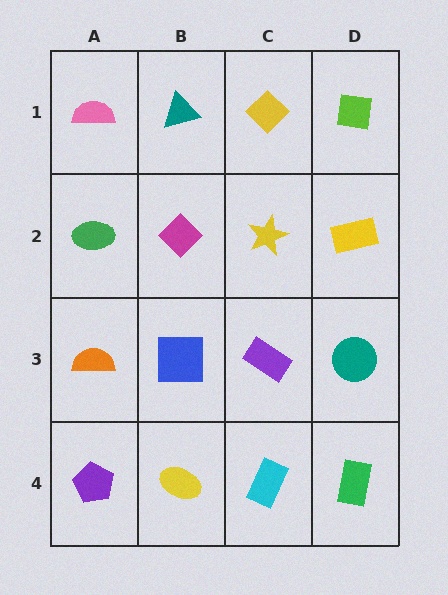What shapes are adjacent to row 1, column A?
A green ellipse (row 2, column A), a teal triangle (row 1, column B).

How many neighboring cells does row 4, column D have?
2.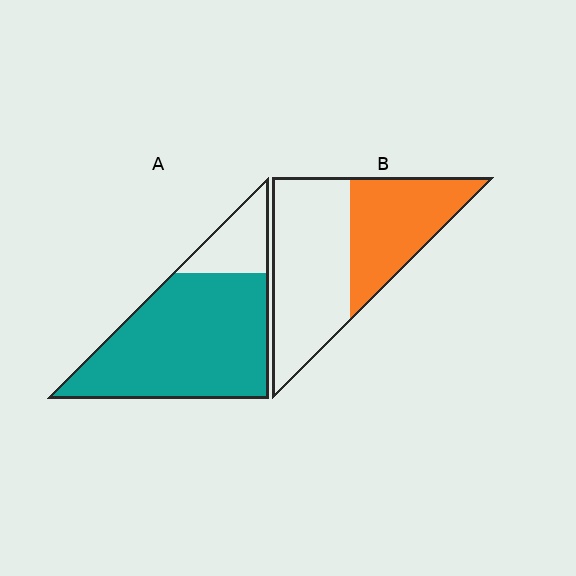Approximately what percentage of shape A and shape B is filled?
A is approximately 80% and B is approximately 40%.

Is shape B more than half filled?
No.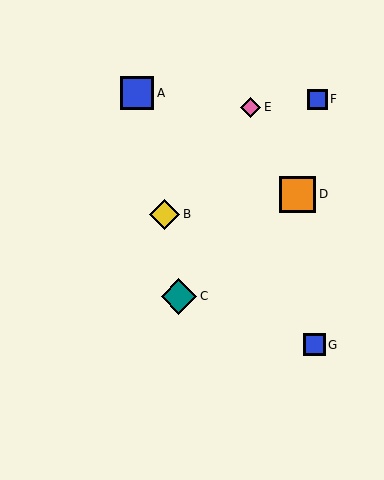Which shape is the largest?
The orange square (labeled D) is the largest.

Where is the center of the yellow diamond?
The center of the yellow diamond is at (165, 214).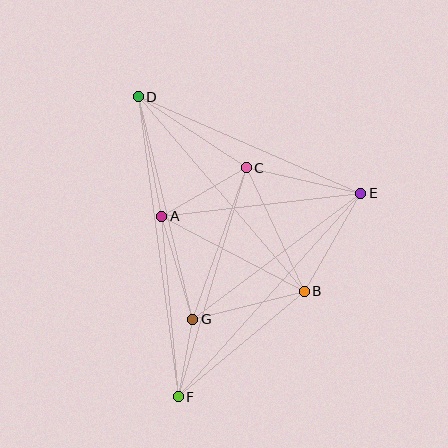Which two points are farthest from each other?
Points D and F are farthest from each other.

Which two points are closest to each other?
Points F and G are closest to each other.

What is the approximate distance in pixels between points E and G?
The distance between E and G is approximately 210 pixels.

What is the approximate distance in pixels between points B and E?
The distance between B and E is approximately 113 pixels.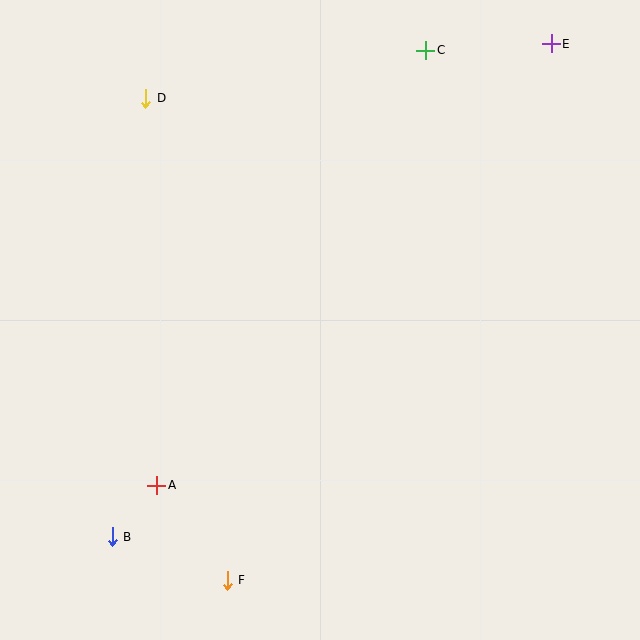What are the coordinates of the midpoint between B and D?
The midpoint between B and D is at (129, 318).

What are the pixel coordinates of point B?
Point B is at (112, 537).